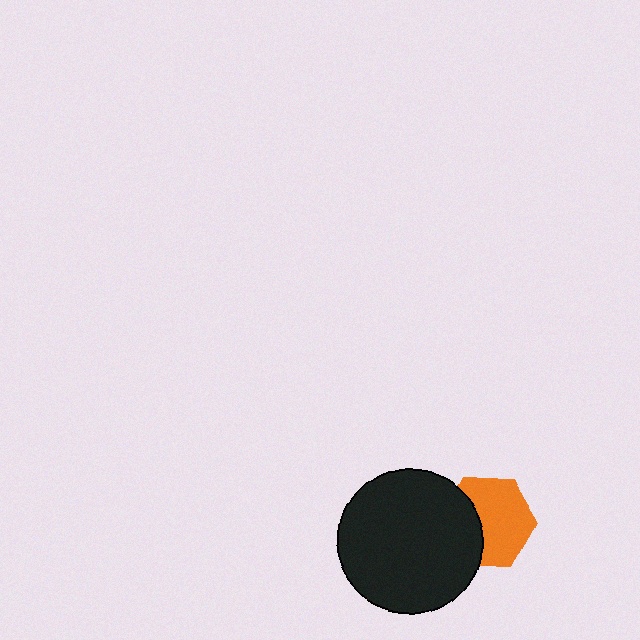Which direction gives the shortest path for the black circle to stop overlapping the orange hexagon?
Moving left gives the shortest separation.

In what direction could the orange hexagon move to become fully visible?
The orange hexagon could move right. That would shift it out from behind the black circle entirely.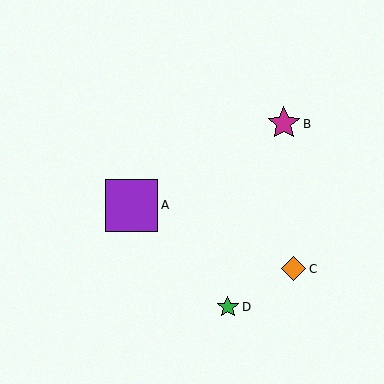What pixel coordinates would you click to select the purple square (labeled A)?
Click at (132, 205) to select the purple square A.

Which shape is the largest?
The purple square (labeled A) is the largest.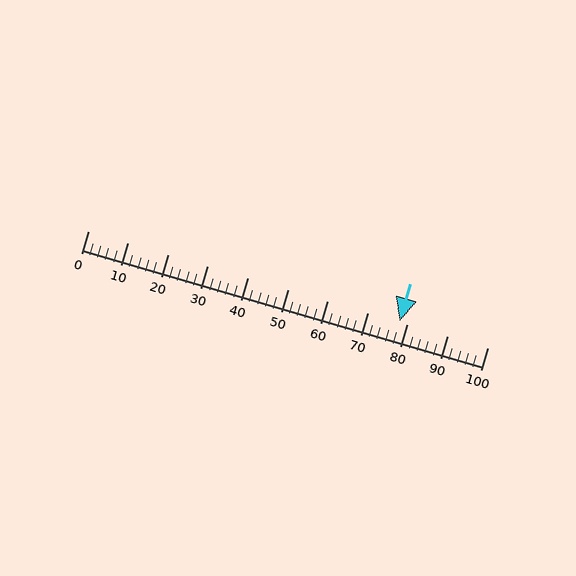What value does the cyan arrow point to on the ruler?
The cyan arrow points to approximately 78.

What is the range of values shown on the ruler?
The ruler shows values from 0 to 100.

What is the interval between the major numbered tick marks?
The major tick marks are spaced 10 units apart.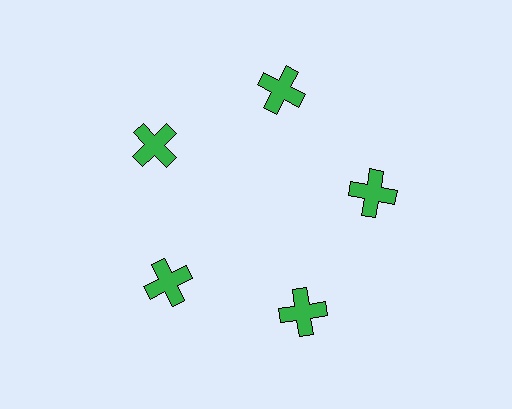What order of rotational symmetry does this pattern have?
This pattern has 5-fold rotational symmetry.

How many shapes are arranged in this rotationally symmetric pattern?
There are 5 shapes, arranged in 5 groups of 1.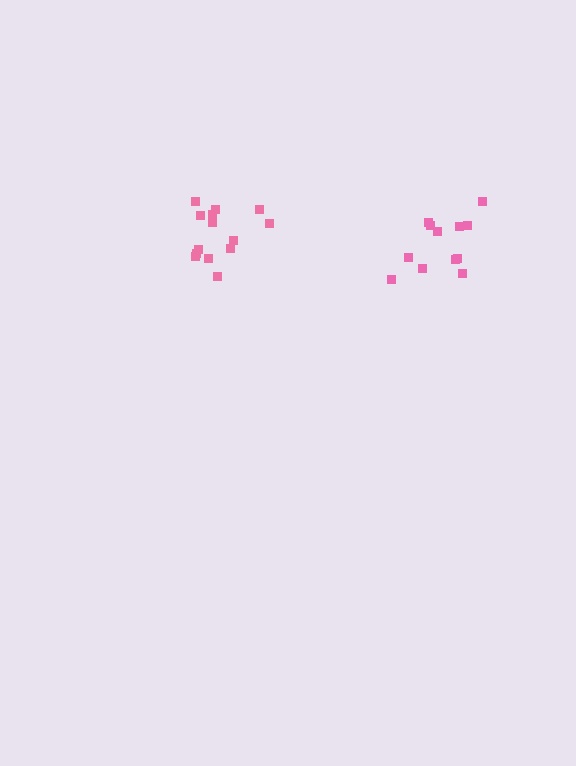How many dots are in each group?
Group 1: 12 dots, Group 2: 14 dots (26 total).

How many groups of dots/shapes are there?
There are 2 groups.